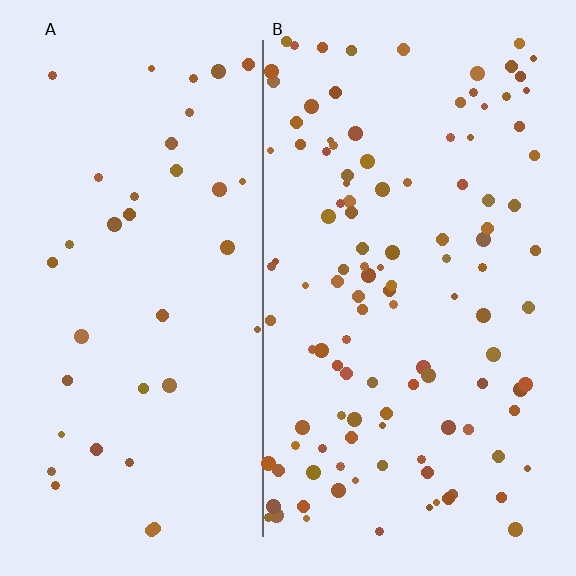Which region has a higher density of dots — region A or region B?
B (the right).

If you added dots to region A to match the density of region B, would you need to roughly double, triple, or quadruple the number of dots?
Approximately triple.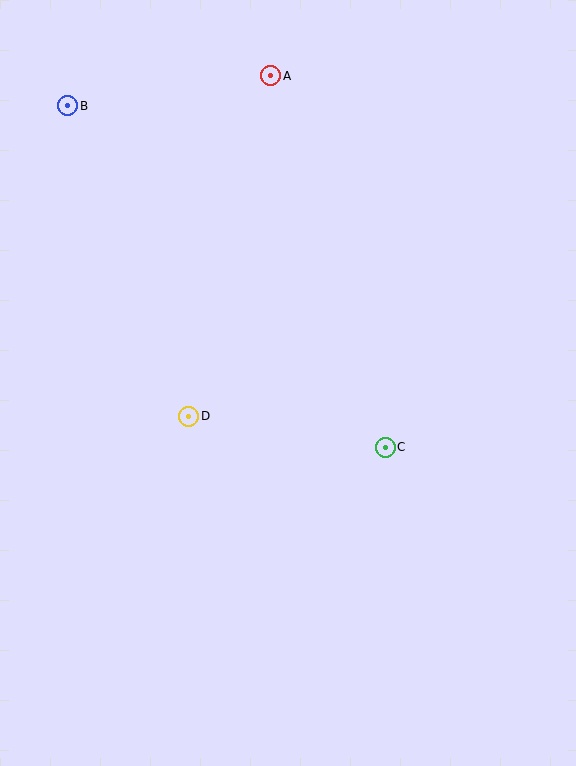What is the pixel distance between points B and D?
The distance between B and D is 333 pixels.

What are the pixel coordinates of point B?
Point B is at (68, 106).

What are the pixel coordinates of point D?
Point D is at (189, 416).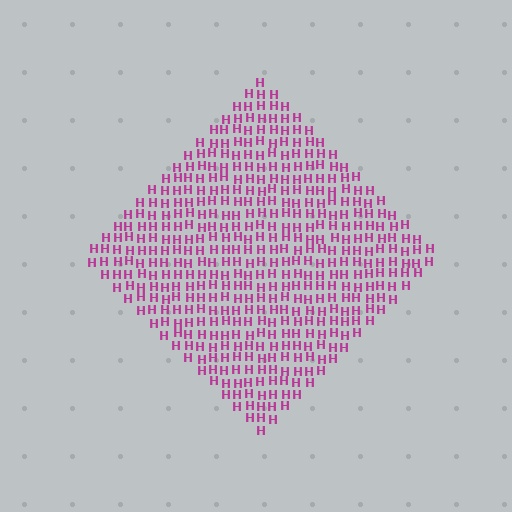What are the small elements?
The small elements are letter H's.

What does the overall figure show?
The overall figure shows a diamond.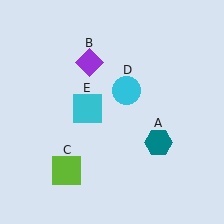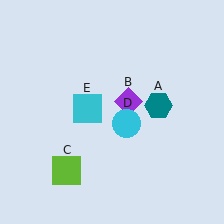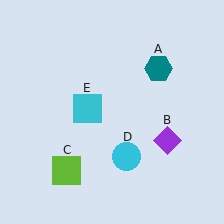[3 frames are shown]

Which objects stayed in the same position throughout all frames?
Lime square (object C) and cyan square (object E) remained stationary.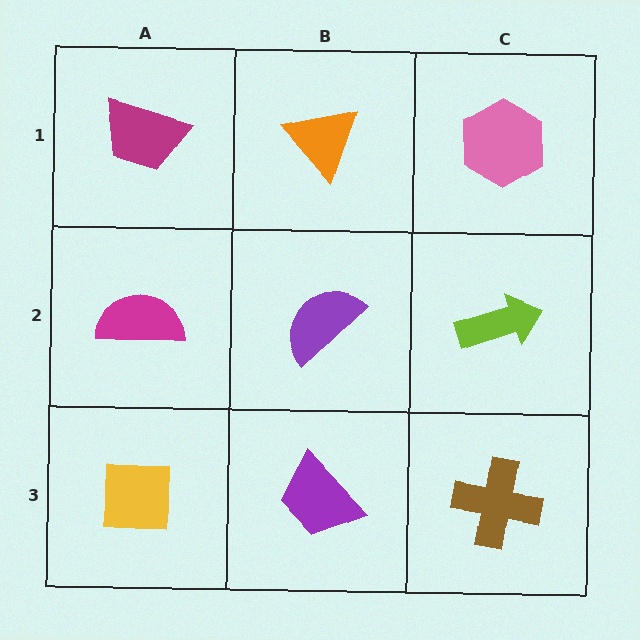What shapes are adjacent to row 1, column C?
A lime arrow (row 2, column C), an orange triangle (row 1, column B).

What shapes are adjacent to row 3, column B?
A purple semicircle (row 2, column B), a yellow square (row 3, column A), a brown cross (row 3, column C).